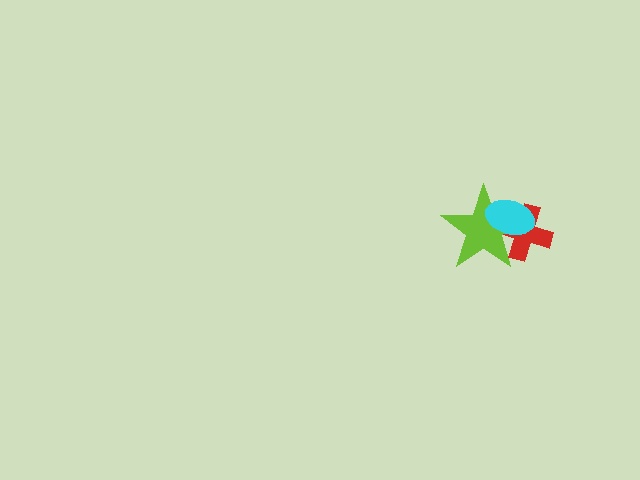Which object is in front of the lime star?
The cyan ellipse is in front of the lime star.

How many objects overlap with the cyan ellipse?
2 objects overlap with the cyan ellipse.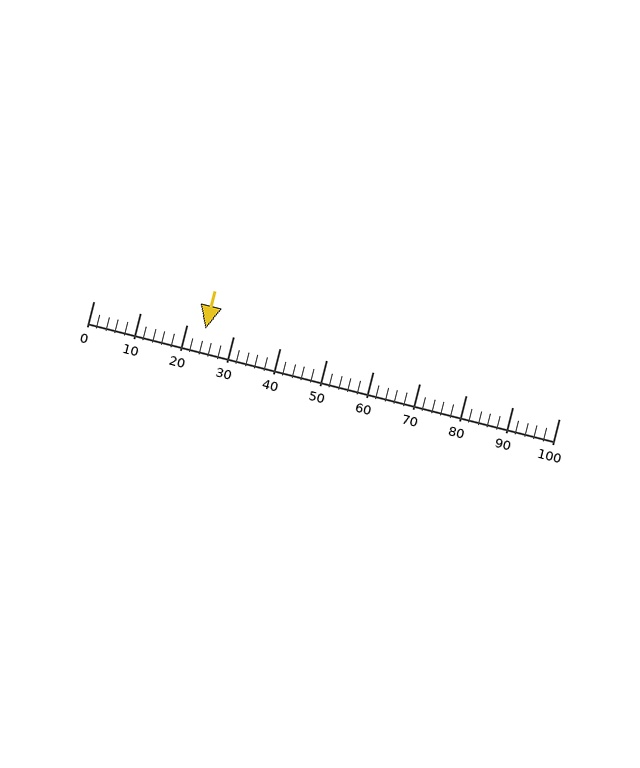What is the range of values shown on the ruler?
The ruler shows values from 0 to 100.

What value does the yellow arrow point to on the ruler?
The yellow arrow points to approximately 24.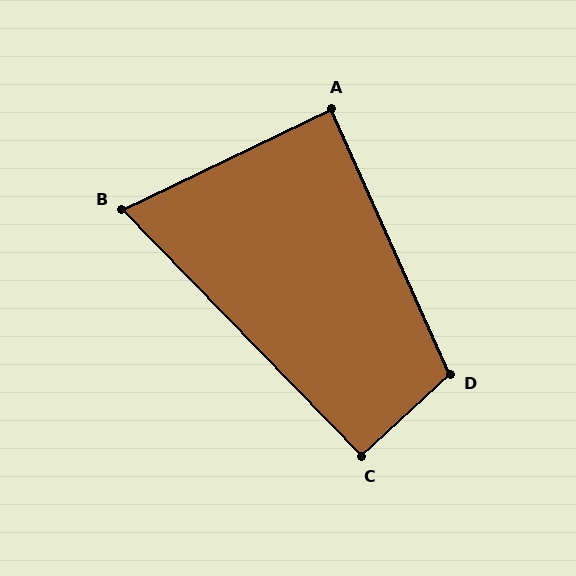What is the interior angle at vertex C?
Approximately 91 degrees (approximately right).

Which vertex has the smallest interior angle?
B, at approximately 71 degrees.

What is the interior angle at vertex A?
Approximately 89 degrees (approximately right).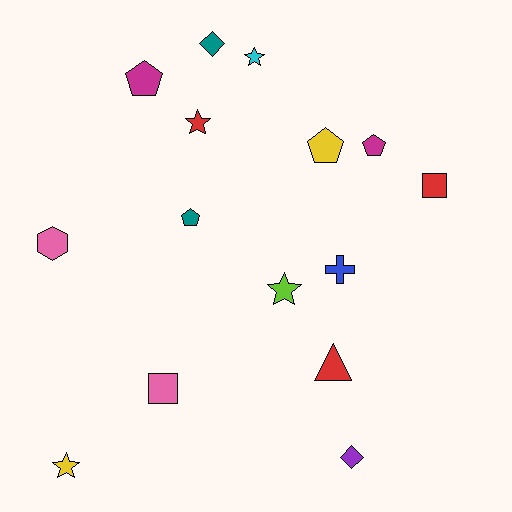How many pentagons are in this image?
There are 4 pentagons.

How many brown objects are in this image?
There are no brown objects.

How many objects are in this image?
There are 15 objects.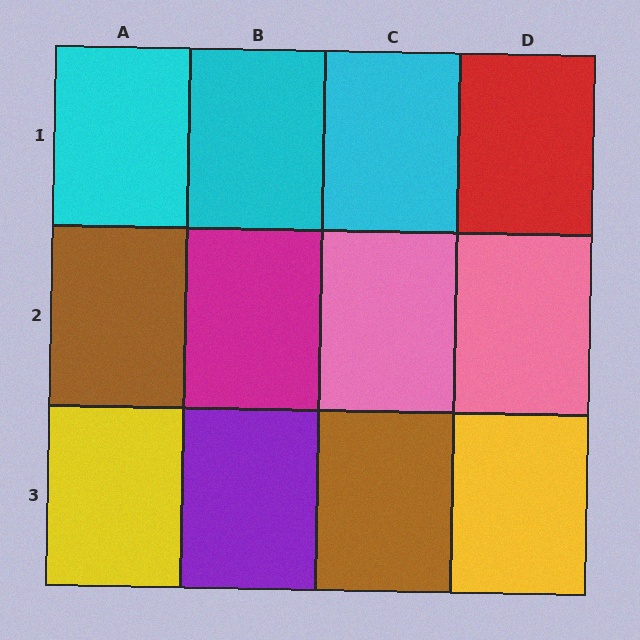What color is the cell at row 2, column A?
Brown.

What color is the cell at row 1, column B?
Cyan.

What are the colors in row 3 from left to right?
Yellow, purple, brown, yellow.